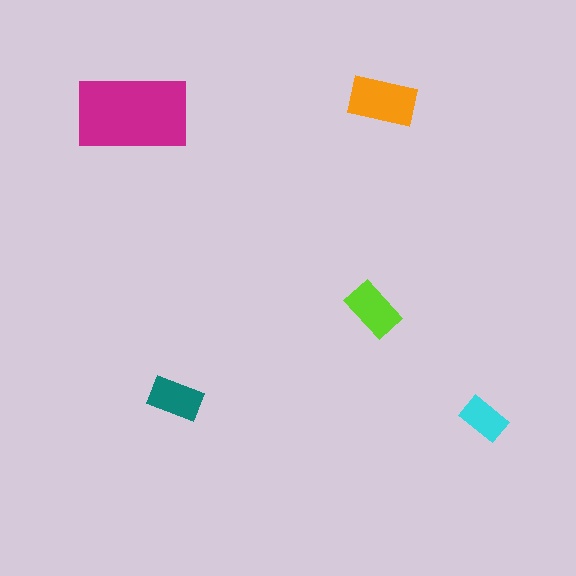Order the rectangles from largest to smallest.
the magenta one, the orange one, the lime one, the teal one, the cyan one.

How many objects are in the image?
There are 5 objects in the image.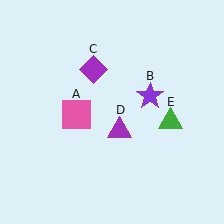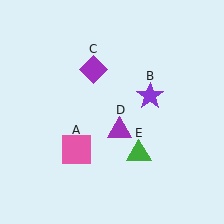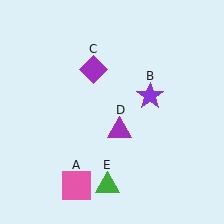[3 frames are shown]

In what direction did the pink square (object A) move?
The pink square (object A) moved down.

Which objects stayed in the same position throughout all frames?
Purple star (object B) and purple diamond (object C) and purple triangle (object D) remained stationary.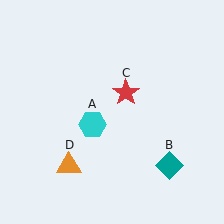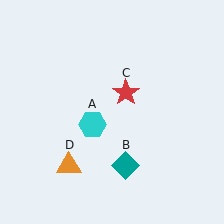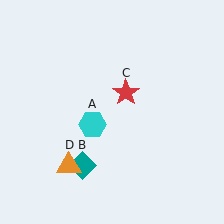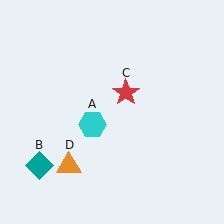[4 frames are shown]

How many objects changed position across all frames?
1 object changed position: teal diamond (object B).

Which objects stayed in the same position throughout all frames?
Cyan hexagon (object A) and red star (object C) and orange triangle (object D) remained stationary.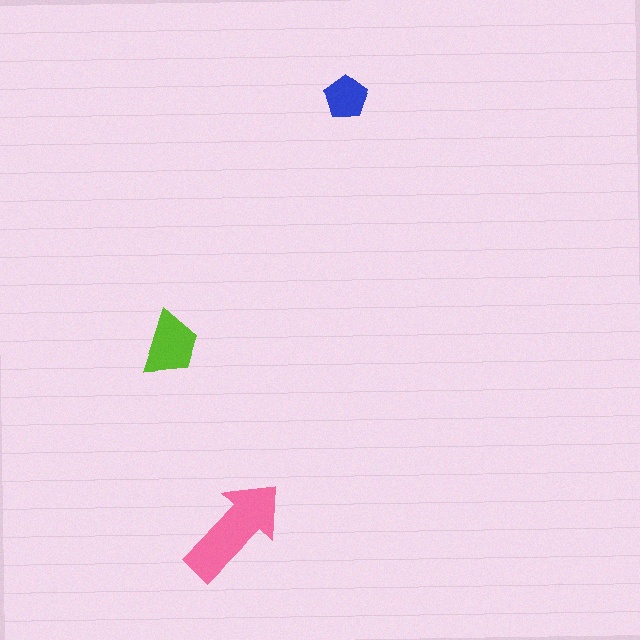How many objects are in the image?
There are 3 objects in the image.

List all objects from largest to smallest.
The pink arrow, the lime trapezoid, the blue pentagon.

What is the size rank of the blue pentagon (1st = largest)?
3rd.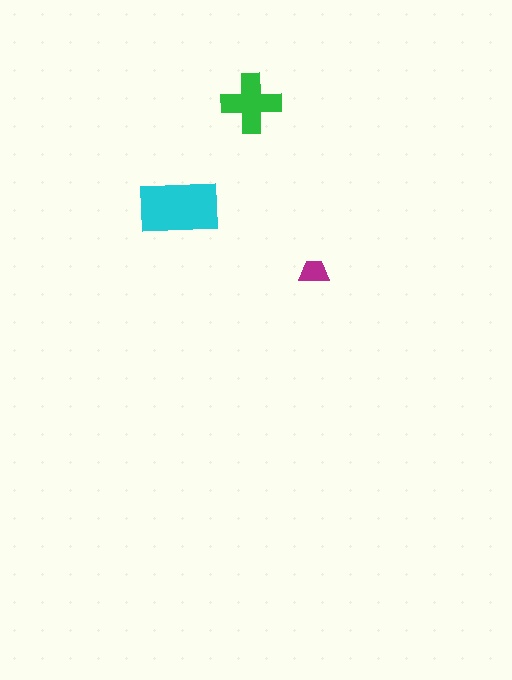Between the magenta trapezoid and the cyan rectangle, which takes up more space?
The cyan rectangle.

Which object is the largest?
The cyan rectangle.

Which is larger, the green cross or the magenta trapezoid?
The green cross.